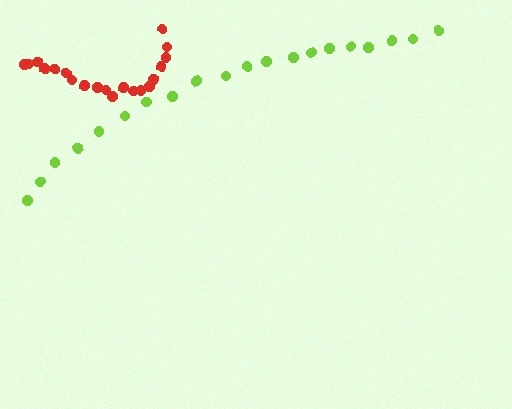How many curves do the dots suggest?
There are 2 distinct paths.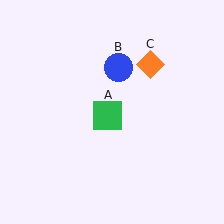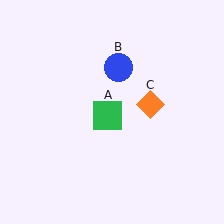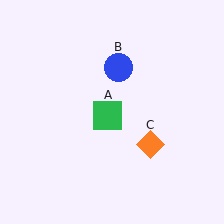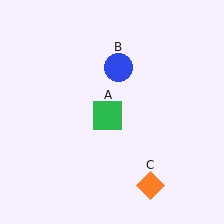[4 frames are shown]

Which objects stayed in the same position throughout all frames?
Green square (object A) and blue circle (object B) remained stationary.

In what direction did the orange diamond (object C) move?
The orange diamond (object C) moved down.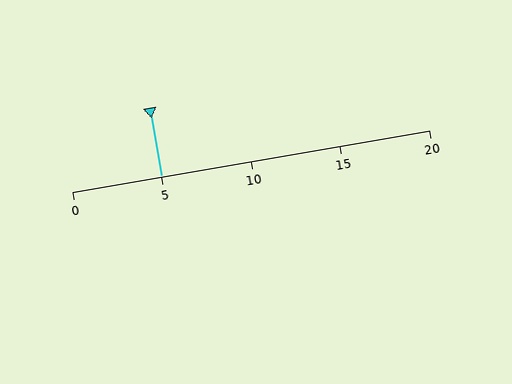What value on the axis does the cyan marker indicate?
The marker indicates approximately 5.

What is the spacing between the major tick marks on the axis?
The major ticks are spaced 5 apart.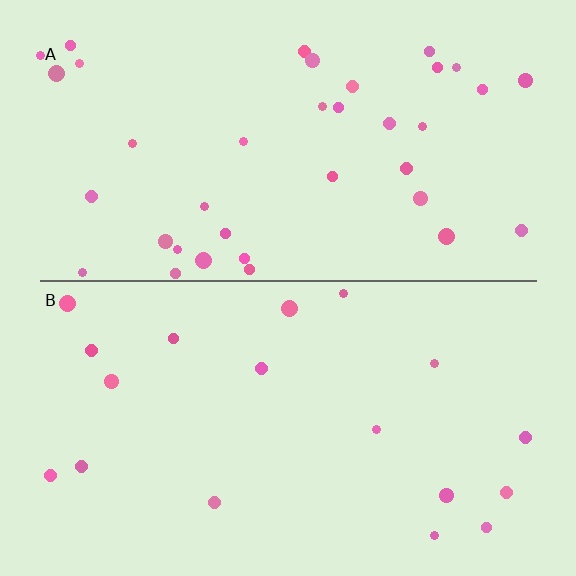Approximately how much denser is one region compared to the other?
Approximately 2.1× — region A over region B.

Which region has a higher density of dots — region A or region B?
A (the top).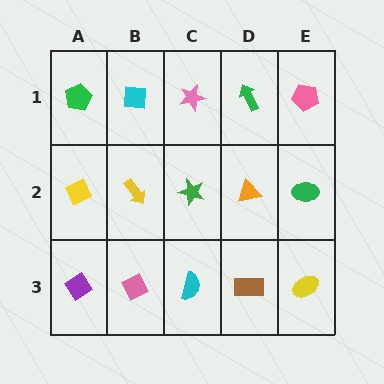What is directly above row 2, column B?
A cyan square.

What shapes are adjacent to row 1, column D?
An orange triangle (row 2, column D), a pink star (row 1, column C), a pink pentagon (row 1, column E).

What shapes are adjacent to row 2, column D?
A green arrow (row 1, column D), a brown rectangle (row 3, column D), a green star (row 2, column C), a green ellipse (row 2, column E).